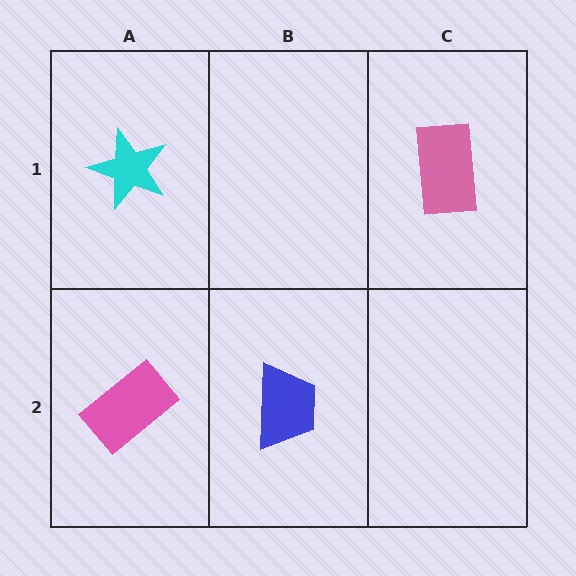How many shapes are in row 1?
2 shapes.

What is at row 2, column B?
A blue trapezoid.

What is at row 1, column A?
A cyan star.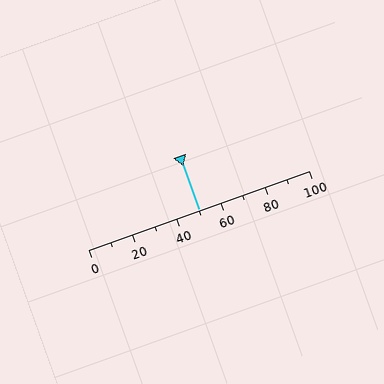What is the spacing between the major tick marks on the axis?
The major ticks are spaced 20 apart.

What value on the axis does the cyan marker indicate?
The marker indicates approximately 50.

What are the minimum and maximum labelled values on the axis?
The axis runs from 0 to 100.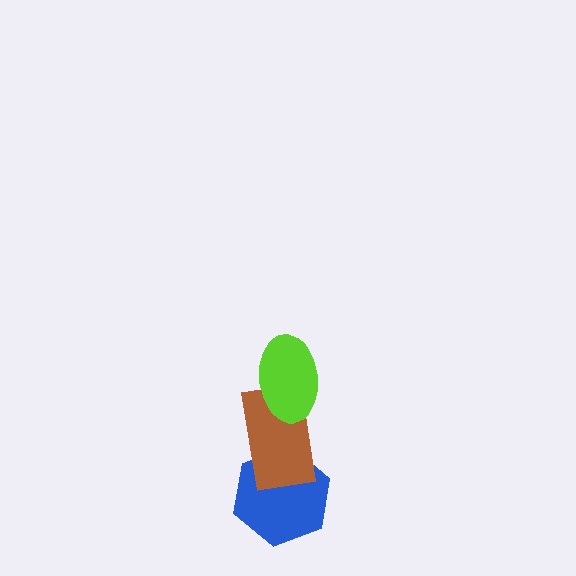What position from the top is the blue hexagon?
The blue hexagon is 3rd from the top.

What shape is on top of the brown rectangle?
The lime ellipse is on top of the brown rectangle.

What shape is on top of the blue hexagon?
The brown rectangle is on top of the blue hexagon.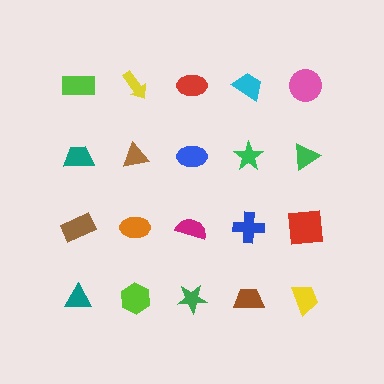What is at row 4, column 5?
A yellow trapezoid.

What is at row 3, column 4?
A blue cross.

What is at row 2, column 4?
A green star.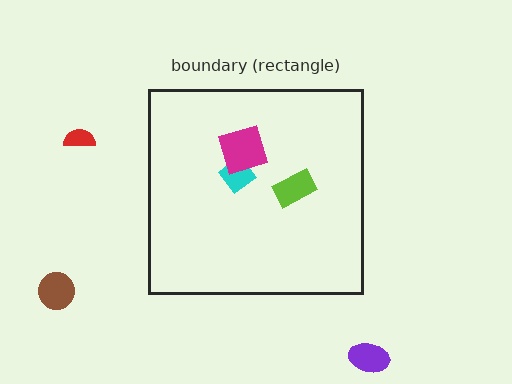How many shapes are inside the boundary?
3 inside, 3 outside.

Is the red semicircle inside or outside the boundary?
Outside.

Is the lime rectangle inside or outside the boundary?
Inside.